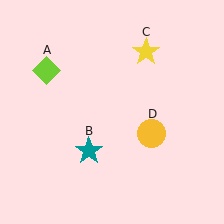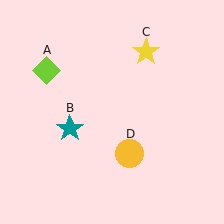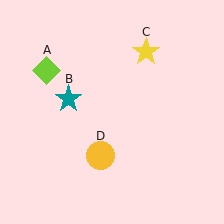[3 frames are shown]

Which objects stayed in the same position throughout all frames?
Lime diamond (object A) and yellow star (object C) remained stationary.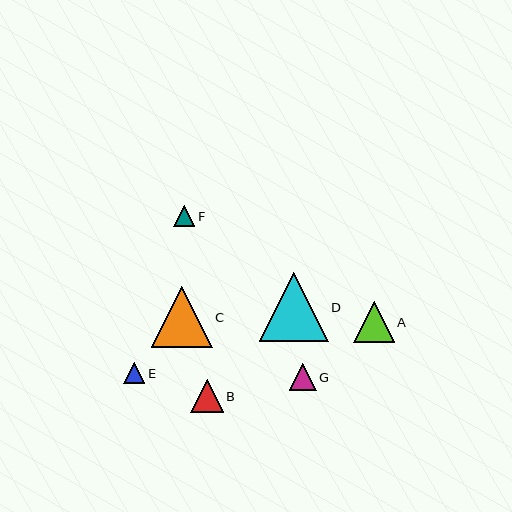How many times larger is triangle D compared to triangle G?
Triangle D is approximately 2.5 times the size of triangle G.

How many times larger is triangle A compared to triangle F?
Triangle A is approximately 1.9 times the size of triangle F.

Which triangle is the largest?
Triangle D is the largest with a size of approximately 69 pixels.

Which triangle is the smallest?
Triangle E is the smallest with a size of approximately 21 pixels.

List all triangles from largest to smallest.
From largest to smallest: D, C, A, B, G, F, E.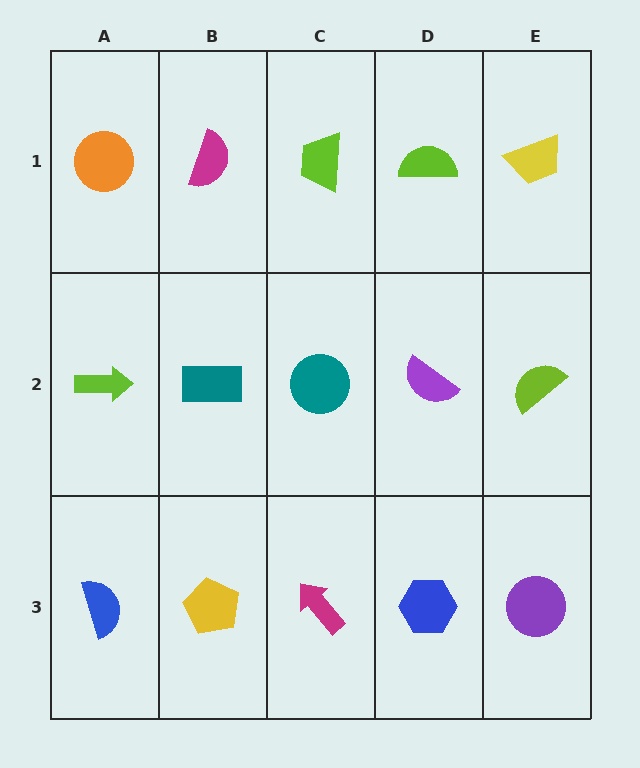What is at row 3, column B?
A yellow pentagon.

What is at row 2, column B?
A teal rectangle.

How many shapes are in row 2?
5 shapes.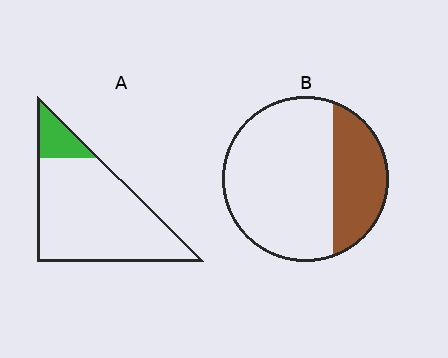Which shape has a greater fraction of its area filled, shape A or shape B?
Shape B.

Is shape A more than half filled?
No.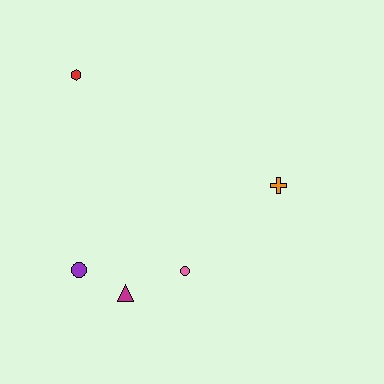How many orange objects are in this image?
There is 1 orange object.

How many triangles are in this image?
There is 1 triangle.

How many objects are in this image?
There are 5 objects.